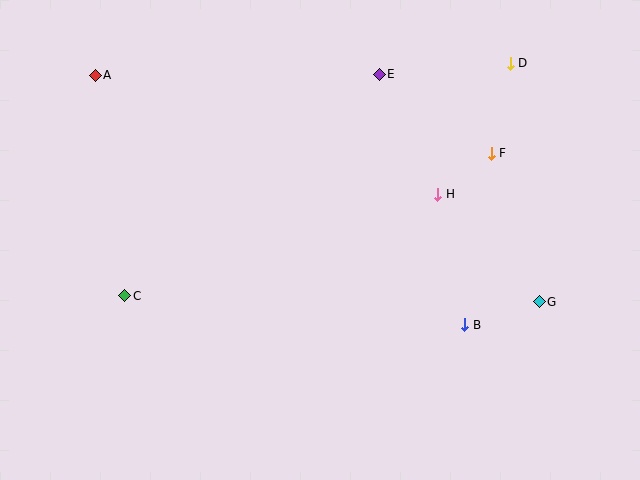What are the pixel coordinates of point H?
Point H is at (438, 194).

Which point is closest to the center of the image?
Point H at (438, 194) is closest to the center.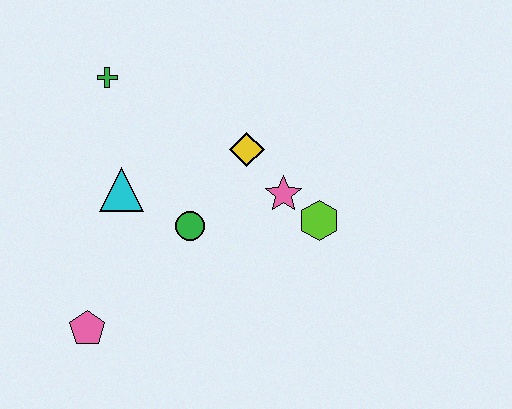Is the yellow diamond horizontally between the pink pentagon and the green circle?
No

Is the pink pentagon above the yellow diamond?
No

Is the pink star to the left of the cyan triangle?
No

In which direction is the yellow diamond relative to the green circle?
The yellow diamond is above the green circle.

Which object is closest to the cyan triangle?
The green circle is closest to the cyan triangle.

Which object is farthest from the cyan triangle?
The lime hexagon is farthest from the cyan triangle.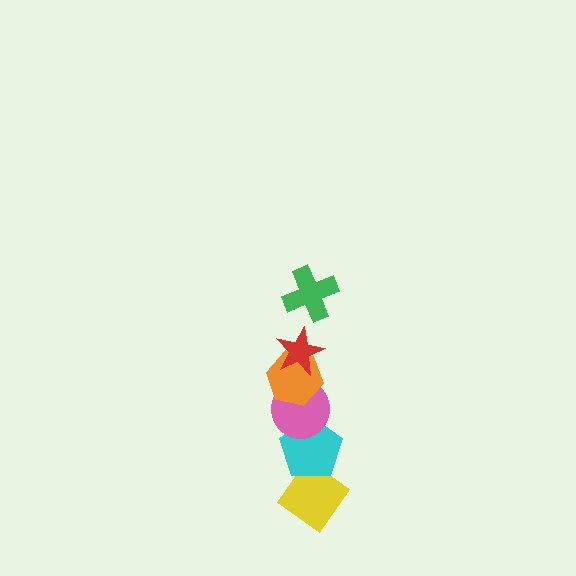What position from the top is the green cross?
The green cross is 1st from the top.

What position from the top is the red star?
The red star is 2nd from the top.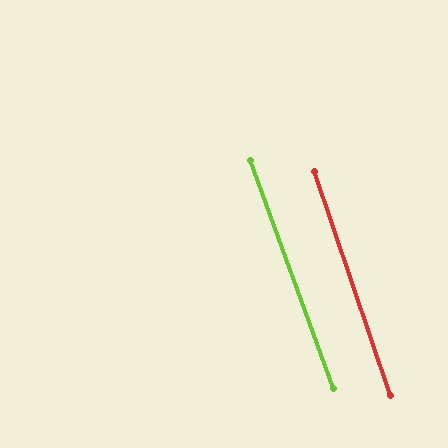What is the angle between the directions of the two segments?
Approximately 2 degrees.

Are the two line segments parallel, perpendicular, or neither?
Parallel — their directions differ by only 1.6°.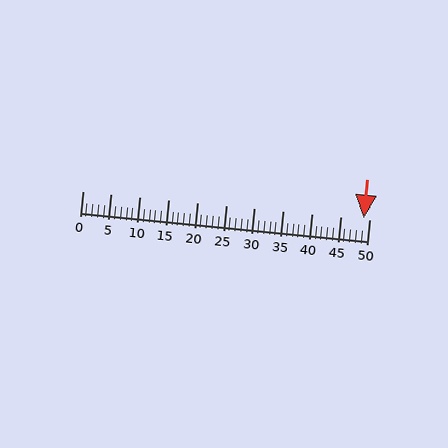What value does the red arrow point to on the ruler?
The red arrow points to approximately 49.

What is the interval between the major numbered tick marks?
The major tick marks are spaced 5 units apart.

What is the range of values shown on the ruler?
The ruler shows values from 0 to 50.